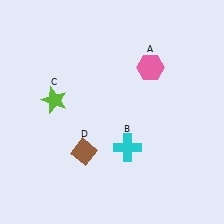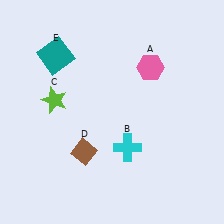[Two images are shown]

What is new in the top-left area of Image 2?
A teal square (E) was added in the top-left area of Image 2.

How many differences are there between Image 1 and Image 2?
There is 1 difference between the two images.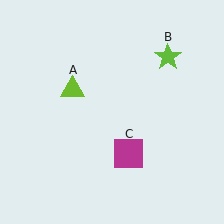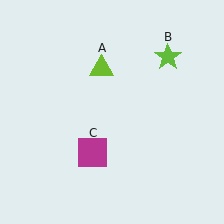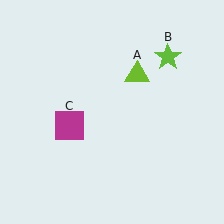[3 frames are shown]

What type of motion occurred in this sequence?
The lime triangle (object A), magenta square (object C) rotated clockwise around the center of the scene.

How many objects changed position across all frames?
2 objects changed position: lime triangle (object A), magenta square (object C).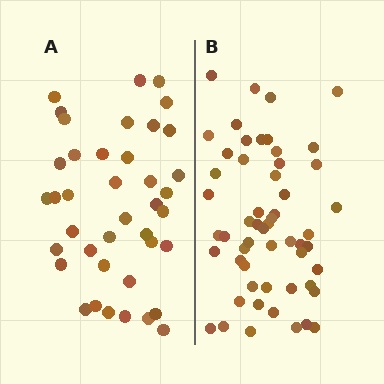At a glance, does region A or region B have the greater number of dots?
Region B (the right region) has more dots.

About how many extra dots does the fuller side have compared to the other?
Region B has approximately 15 more dots than region A.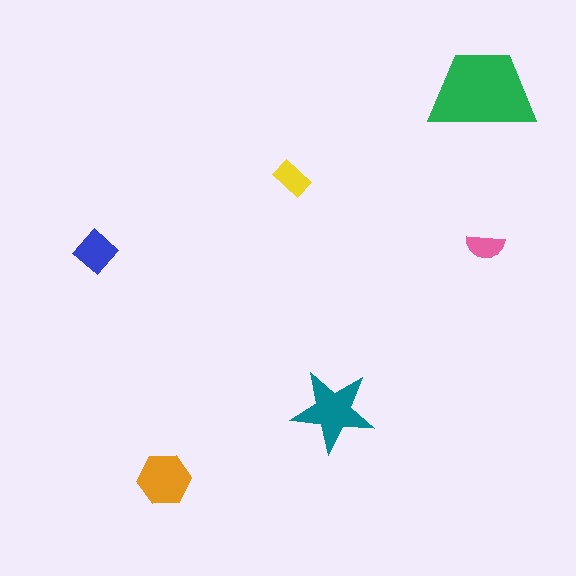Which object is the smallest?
The pink semicircle.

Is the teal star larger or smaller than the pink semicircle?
Larger.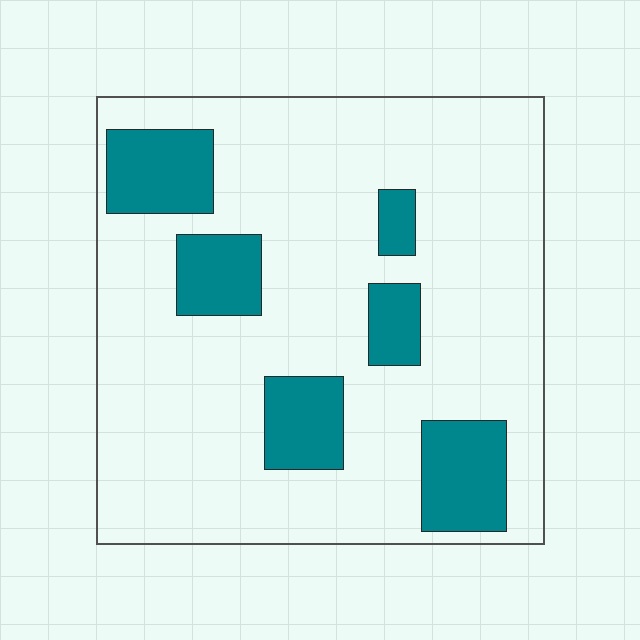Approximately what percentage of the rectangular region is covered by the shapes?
Approximately 20%.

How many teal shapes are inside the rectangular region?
6.